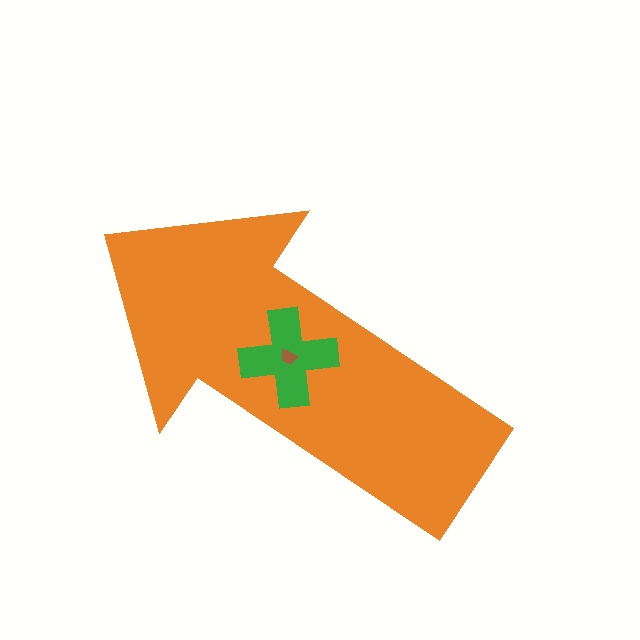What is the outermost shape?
The orange arrow.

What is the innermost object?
The brown trapezoid.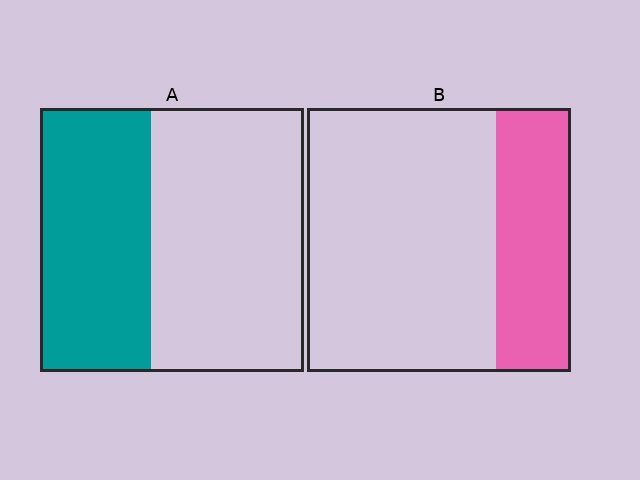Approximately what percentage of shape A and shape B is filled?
A is approximately 40% and B is approximately 30%.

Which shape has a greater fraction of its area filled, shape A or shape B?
Shape A.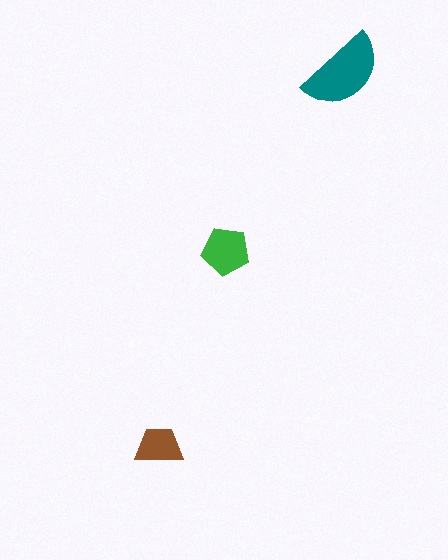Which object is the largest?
The teal semicircle.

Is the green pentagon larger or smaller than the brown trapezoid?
Larger.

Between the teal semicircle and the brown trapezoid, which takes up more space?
The teal semicircle.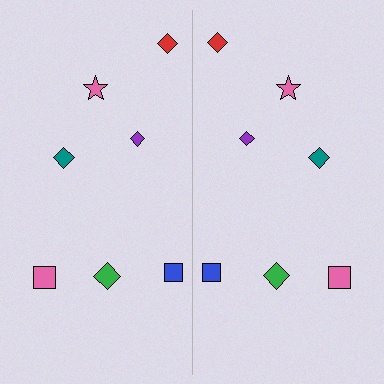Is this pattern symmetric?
Yes, this pattern has bilateral (reflection) symmetry.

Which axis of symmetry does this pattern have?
The pattern has a vertical axis of symmetry running through the center of the image.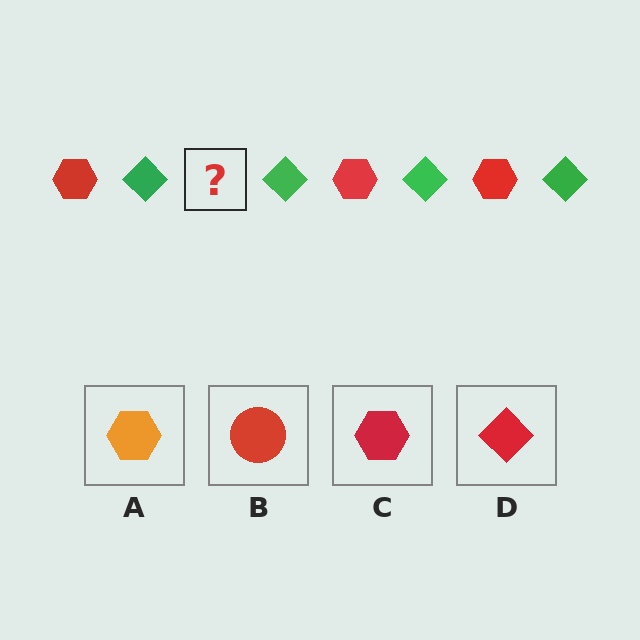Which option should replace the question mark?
Option C.